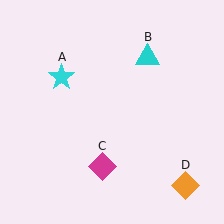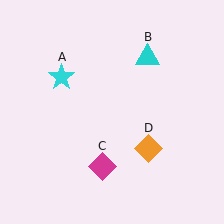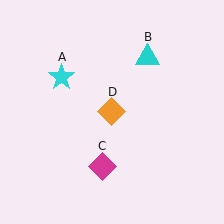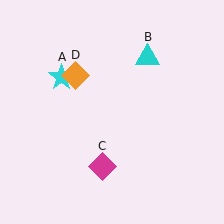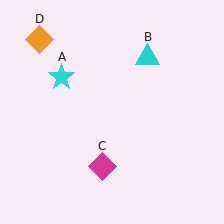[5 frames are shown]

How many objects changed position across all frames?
1 object changed position: orange diamond (object D).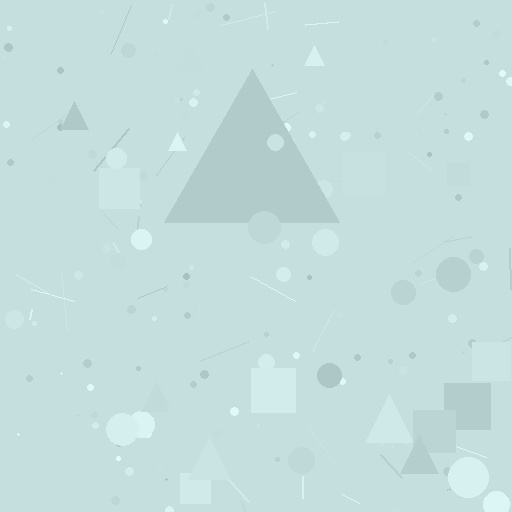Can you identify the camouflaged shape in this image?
The camouflaged shape is a triangle.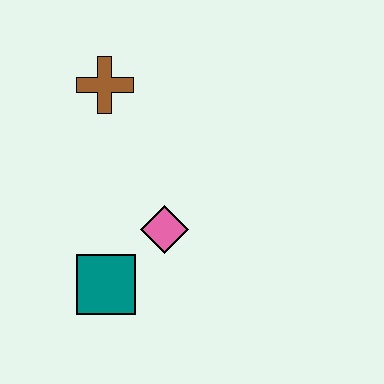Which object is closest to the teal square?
The pink diamond is closest to the teal square.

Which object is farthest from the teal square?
The brown cross is farthest from the teal square.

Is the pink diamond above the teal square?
Yes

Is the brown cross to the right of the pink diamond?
No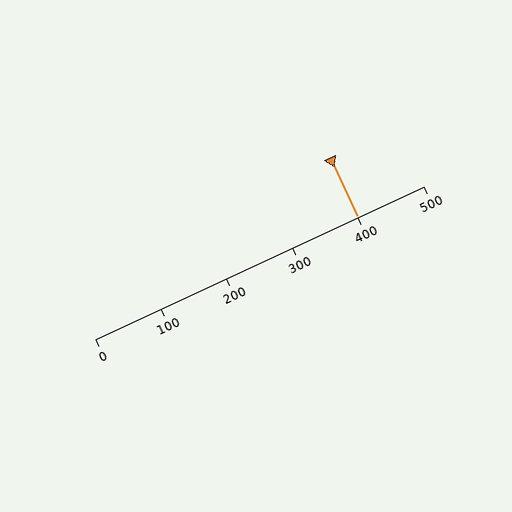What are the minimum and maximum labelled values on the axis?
The axis runs from 0 to 500.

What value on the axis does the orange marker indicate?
The marker indicates approximately 400.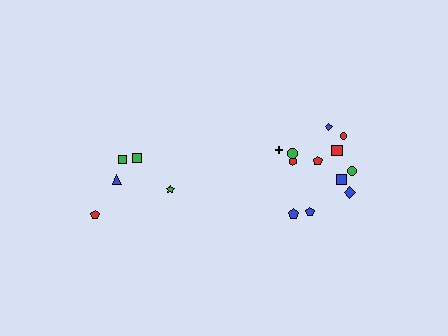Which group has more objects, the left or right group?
The right group.